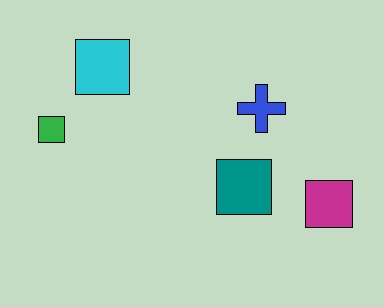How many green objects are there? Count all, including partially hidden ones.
There is 1 green object.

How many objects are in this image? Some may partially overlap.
There are 5 objects.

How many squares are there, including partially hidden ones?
There are 4 squares.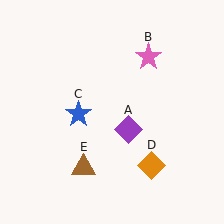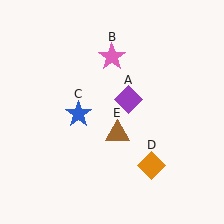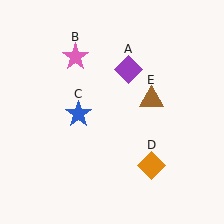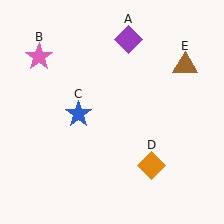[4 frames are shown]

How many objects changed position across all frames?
3 objects changed position: purple diamond (object A), pink star (object B), brown triangle (object E).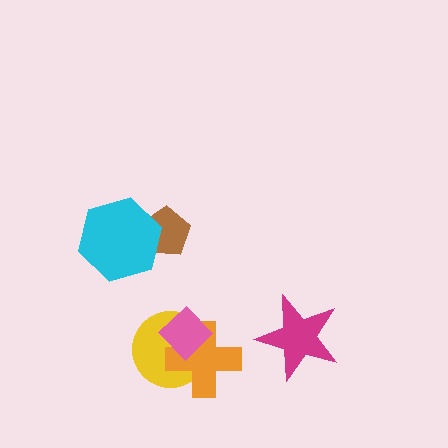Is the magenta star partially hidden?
No, no other shape covers it.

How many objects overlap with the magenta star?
0 objects overlap with the magenta star.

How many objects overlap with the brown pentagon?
1 object overlaps with the brown pentagon.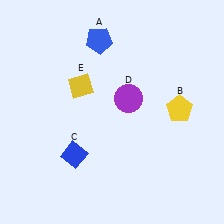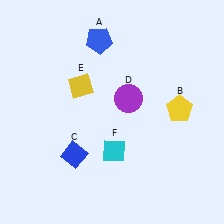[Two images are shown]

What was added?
A cyan diamond (F) was added in Image 2.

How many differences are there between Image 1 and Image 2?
There is 1 difference between the two images.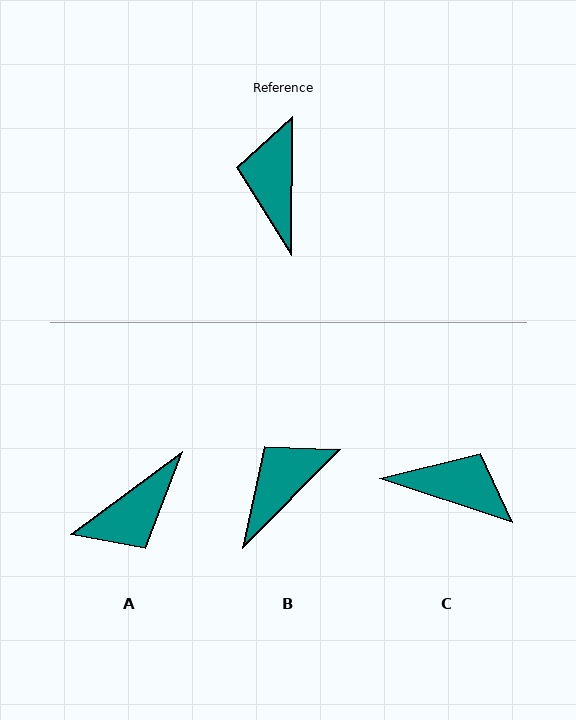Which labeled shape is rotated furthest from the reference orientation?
A, about 127 degrees away.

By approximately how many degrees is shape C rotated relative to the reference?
Approximately 108 degrees clockwise.